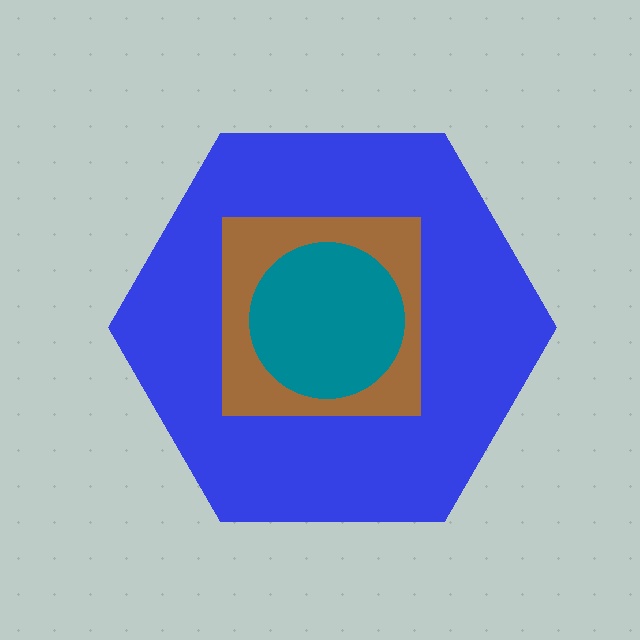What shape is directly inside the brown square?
The teal circle.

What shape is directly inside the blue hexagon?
The brown square.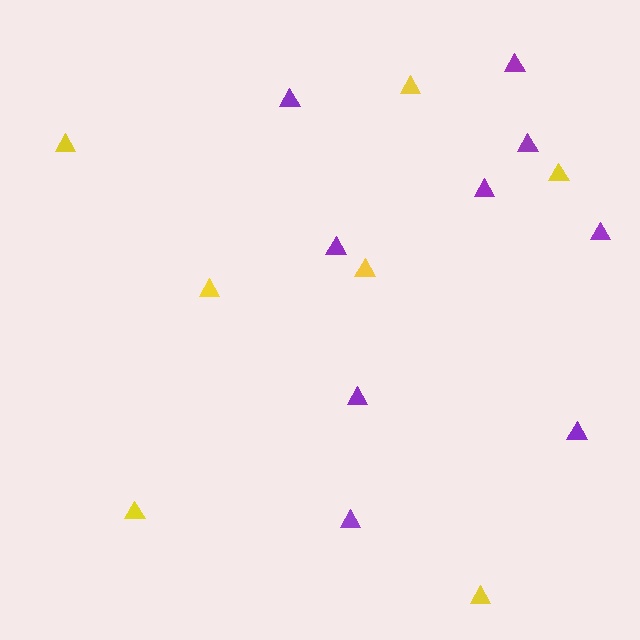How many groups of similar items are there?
There are 2 groups: one group of purple triangles (9) and one group of yellow triangles (7).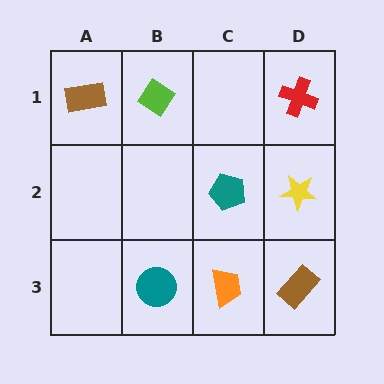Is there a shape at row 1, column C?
No, that cell is empty.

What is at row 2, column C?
A teal pentagon.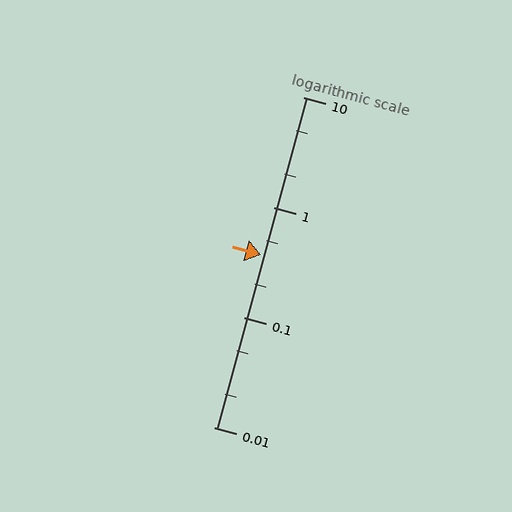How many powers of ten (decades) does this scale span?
The scale spans 3 decades, from 0.01 to 10.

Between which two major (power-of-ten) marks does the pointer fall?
The pointer is between 0.1 and 1.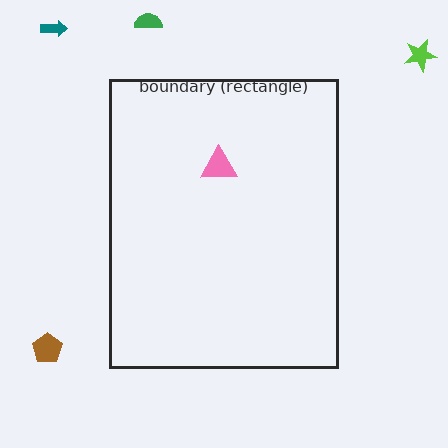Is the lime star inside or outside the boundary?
Outside.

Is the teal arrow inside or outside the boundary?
Outside.